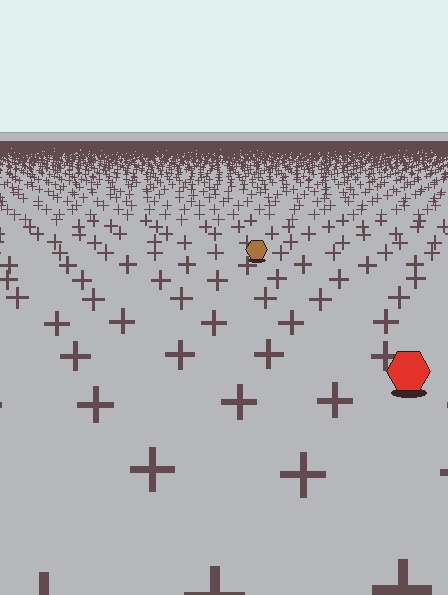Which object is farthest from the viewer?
The brown hexagon is farthest from the viewer. It appears smaller and the ground texture around it is denser.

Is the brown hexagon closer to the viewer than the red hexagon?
No. The red hexagon is closer — you can tell from the texture gradient: the ground texture is coarser near it.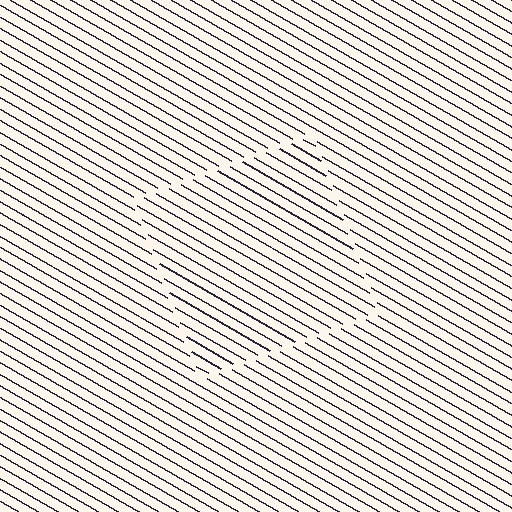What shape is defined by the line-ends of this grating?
An illusory square. The interior of the shape contains the same grating, shifted by half a period — the contour is defined by the phase discontinuity where line-ends from the inner and outer gratings abut.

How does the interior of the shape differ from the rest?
The interior of the shape contains the same grating, shifted by half a period — the contour is defined by the phase discontinuity where line-ends from the inner and outer gratings abut.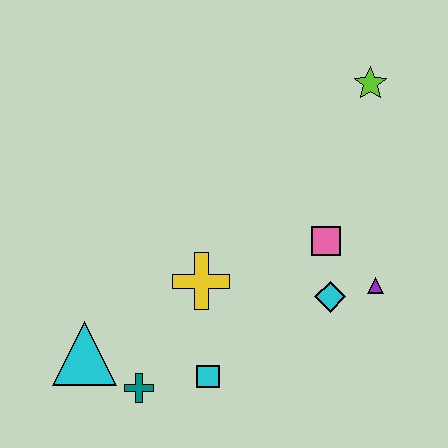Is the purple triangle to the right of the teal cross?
Yes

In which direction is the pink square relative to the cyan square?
The pink square is above the cyan square.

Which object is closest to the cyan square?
The teal cross is closest to the cyan square.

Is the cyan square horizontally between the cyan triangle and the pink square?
Yes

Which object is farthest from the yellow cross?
The lime star is farthest from the yellow cross.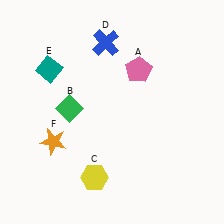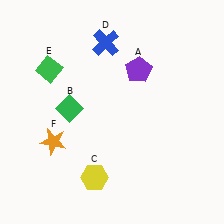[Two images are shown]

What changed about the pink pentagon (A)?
In Image 1, A is pink. In Image 2, it changed to purple.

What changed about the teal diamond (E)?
In Image 1, E is teal. In Image 2, it changed to green.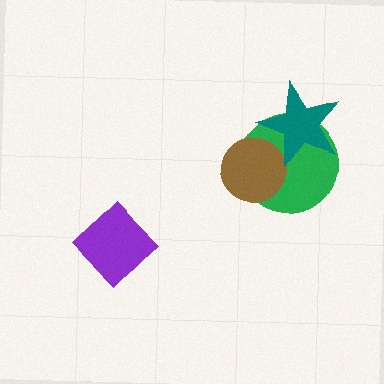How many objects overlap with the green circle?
2 objects overlap with the green circle.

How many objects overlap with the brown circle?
2 objects overlap with the brown circle.